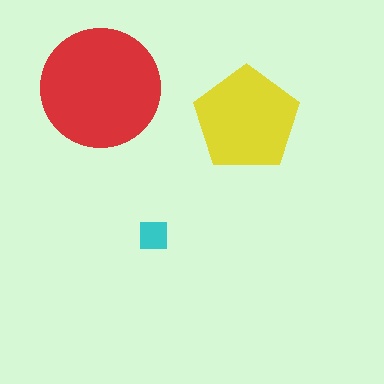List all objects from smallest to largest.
The cyan square, the yellow pentagon, the red circle.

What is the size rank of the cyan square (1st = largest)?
3rd.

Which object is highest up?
The red circle is topmost.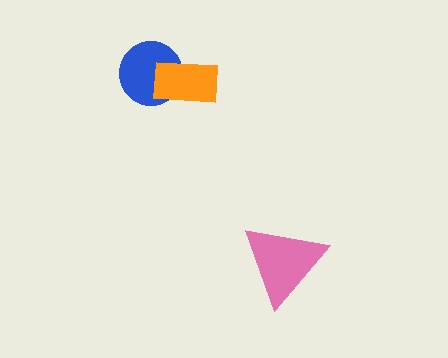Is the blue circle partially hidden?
Yes, it is partially covered by another shape.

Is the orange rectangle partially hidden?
No, no other shape covers it.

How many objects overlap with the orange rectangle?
1 object overlaps with the orange rectangle.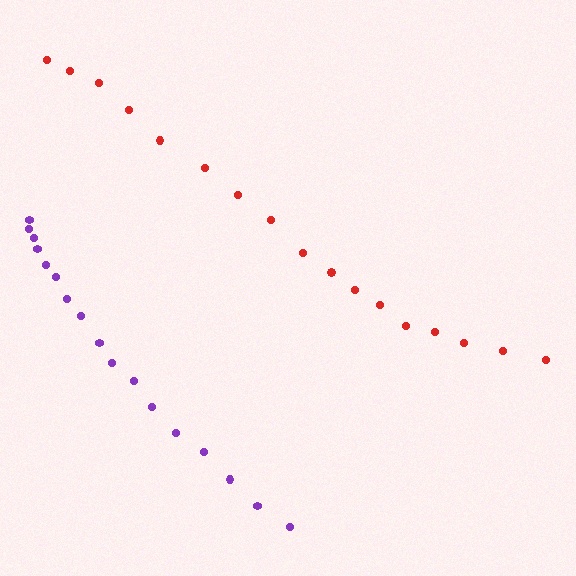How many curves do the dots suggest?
There are 2 distinct paths.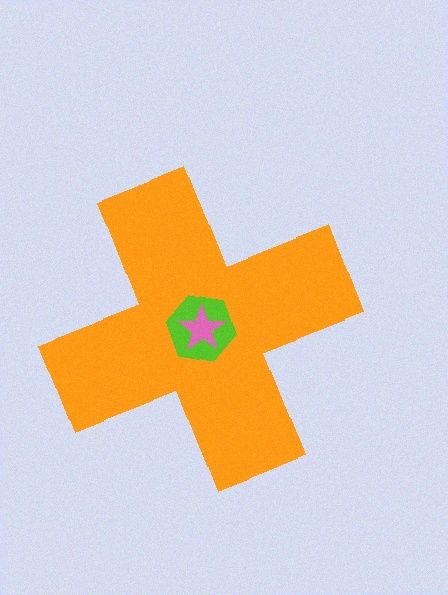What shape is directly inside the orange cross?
The lime hexagon.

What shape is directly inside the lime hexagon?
The pink star.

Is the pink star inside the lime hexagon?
Yes.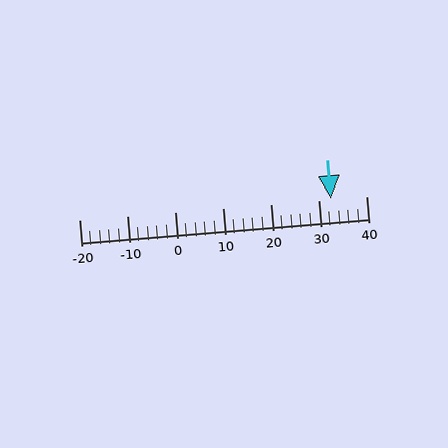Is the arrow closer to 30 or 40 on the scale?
The arrow is closer to 30.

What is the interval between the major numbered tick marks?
The major tick marks are spaced 10 units apart.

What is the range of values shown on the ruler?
The ruler shows values from -20 to 40.